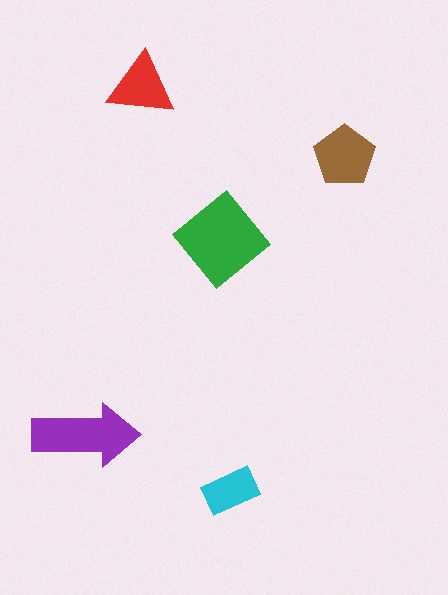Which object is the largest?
The green diamond.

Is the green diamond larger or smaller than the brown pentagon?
Larger.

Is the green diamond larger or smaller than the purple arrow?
Larger.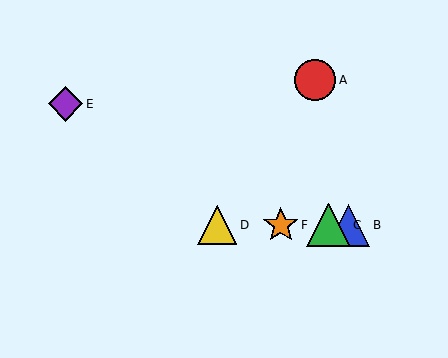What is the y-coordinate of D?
Object D is at y≈225.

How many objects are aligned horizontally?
4 objects (B, C, D, F) are aligned horizontally.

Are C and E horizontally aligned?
No, C is at y≈225 and E is at y≈104.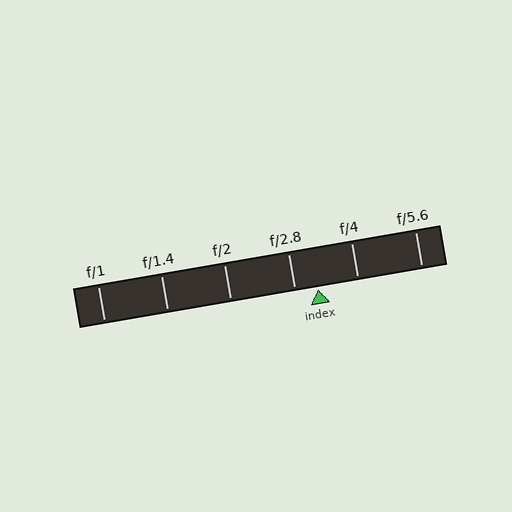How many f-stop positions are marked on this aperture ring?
There are 6 f-stop positions marked.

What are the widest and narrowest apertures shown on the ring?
The widest aperture shown is f/1 and the narrowest is f/5.6.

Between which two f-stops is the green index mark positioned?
The index mark is between f/2.8 and f/4.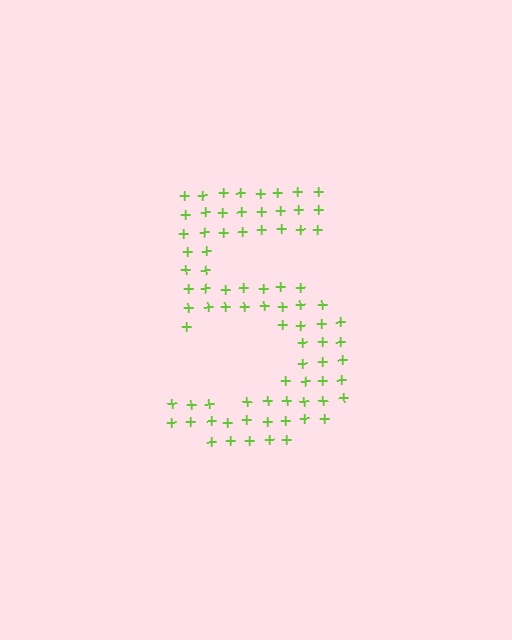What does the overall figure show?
The overall figure shows the digit 5.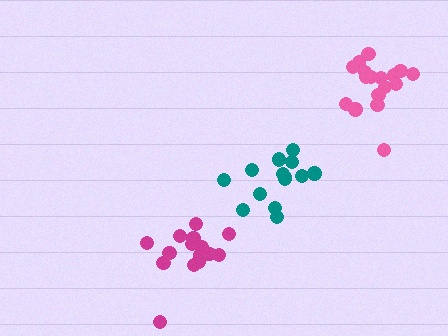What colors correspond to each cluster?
The clusters are colored: magenta, teal, pink.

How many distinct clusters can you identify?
There are 3 distinct clusters.